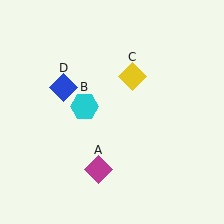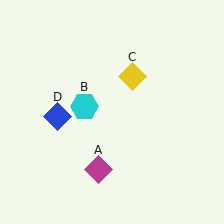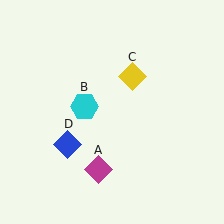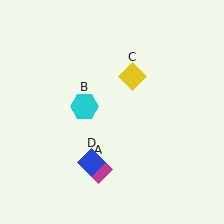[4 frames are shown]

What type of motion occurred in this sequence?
The blue diamond (object D) rotated counterclockwise around the center of the scene.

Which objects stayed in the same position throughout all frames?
Magenta diamond (object A) and cyan hexagon (object B) and yellow diamond (object C) remained stationary.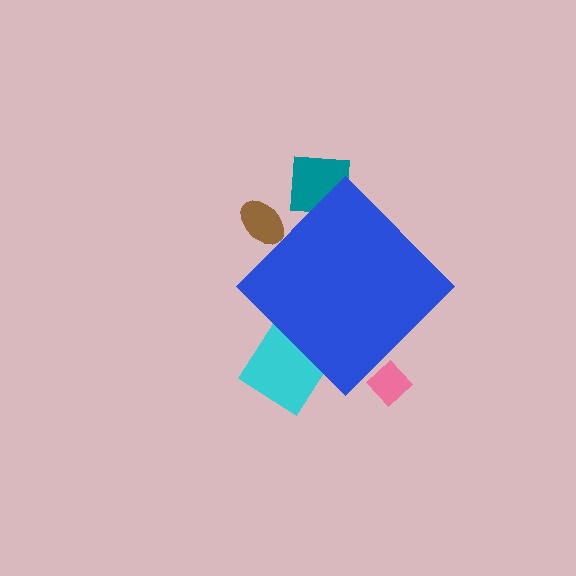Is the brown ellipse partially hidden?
Yes, the brown ellipse is partially hidden behind the blue diamond.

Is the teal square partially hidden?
Yes, the teal square is partially hidden behind the blue diamond.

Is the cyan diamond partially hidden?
Yes, the cyan diamond is partially hidden behind the blue diamond.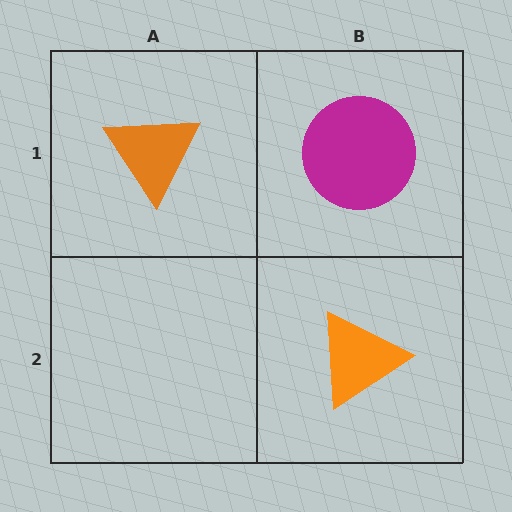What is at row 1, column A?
An orange triangle.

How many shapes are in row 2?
1 shape.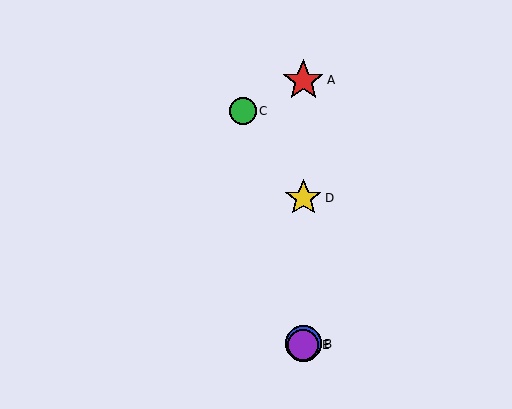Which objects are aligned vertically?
Objects A, B, D, E are aligned vertically.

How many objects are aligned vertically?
4 objects (A, B, D, E) are aligned vertically.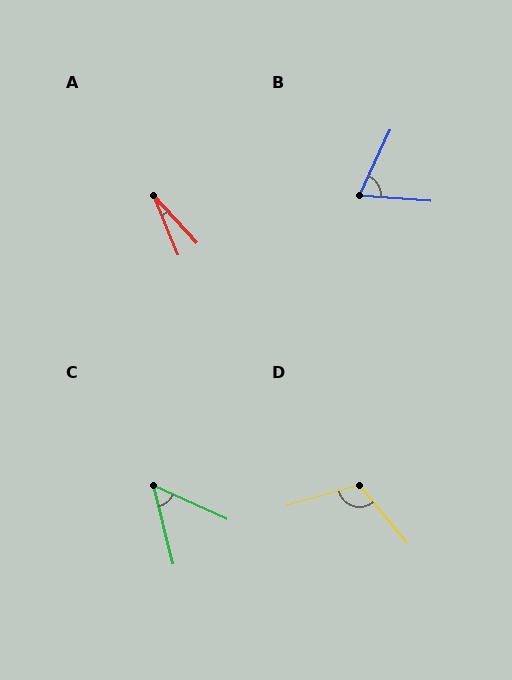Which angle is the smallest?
A, at approximately 20 degrees.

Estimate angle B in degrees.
Approximately 69 degrees.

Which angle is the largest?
D, at approximately 114 degrees.